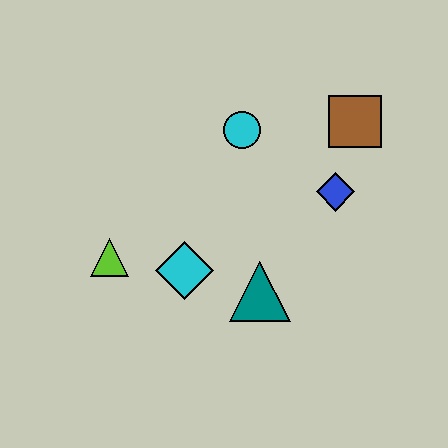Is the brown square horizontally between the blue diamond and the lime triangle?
No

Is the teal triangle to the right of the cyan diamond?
Yes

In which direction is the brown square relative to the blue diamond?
The brown square is above the blue diamond.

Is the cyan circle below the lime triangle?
No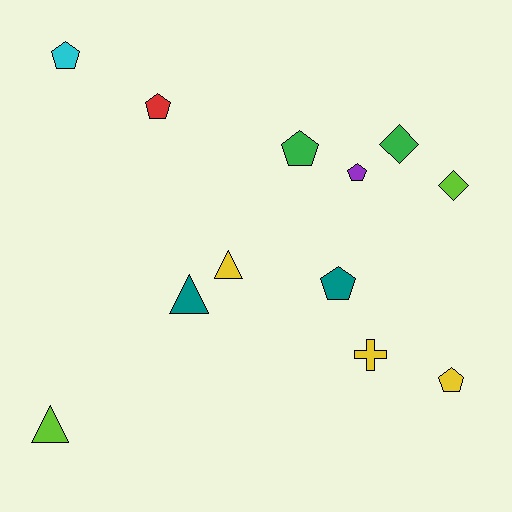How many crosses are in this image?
There is 1 cross.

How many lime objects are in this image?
There are 2 lime objects.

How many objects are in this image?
There are 12 objects.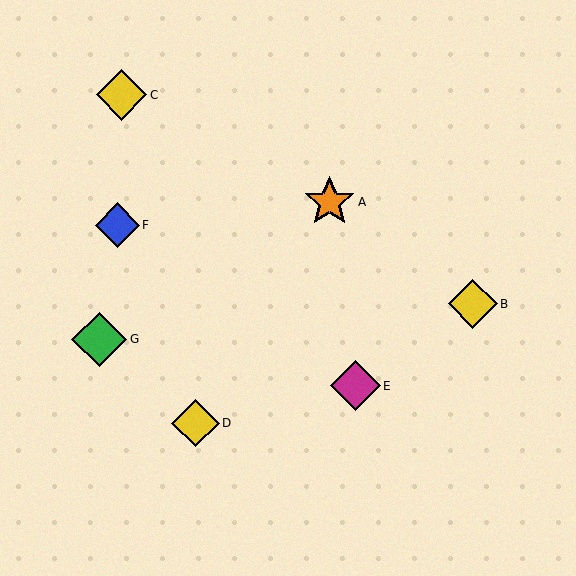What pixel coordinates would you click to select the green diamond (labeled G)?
Click at (99, 339) to select the green diamond G.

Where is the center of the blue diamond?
The center of the blue diamond is at (117, 225).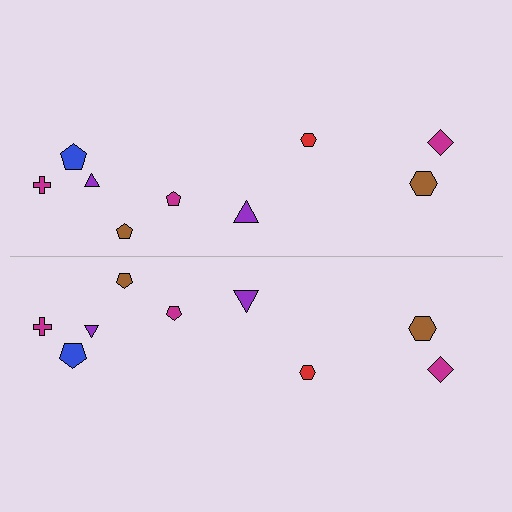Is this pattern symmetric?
Yes, this pattern has bilateral (reflection) symmetry.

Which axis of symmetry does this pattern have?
The pattern has a horizontal axis of symmetry running through the center of the image.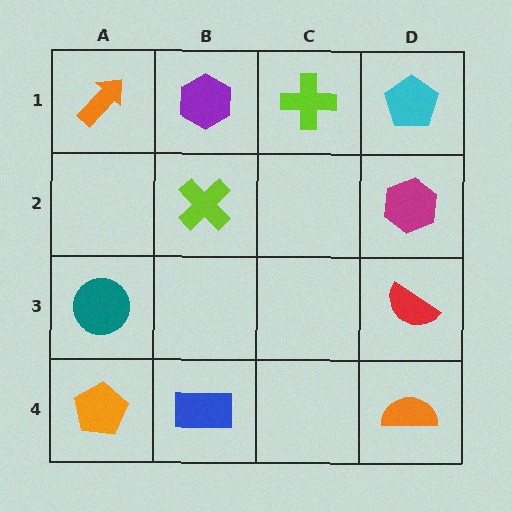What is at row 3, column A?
A teal circle.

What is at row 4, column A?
An orange pentagon.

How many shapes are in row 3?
2 shapes.